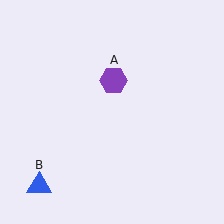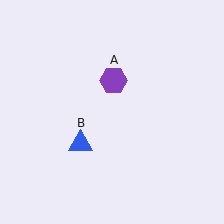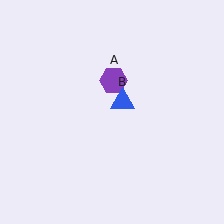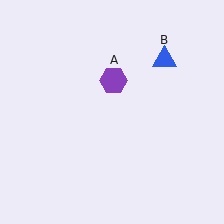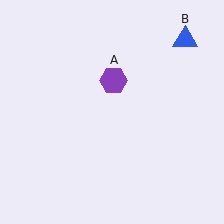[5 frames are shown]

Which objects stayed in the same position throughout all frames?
Purple hexagon (object A) remained stationary.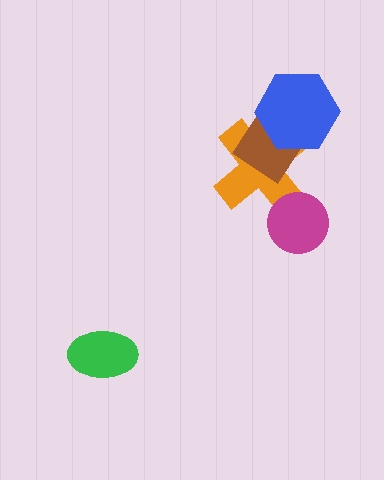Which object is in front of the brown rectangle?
The blue hexagon is in front of the brown rectangle.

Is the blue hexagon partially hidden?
No, no other shape covers it.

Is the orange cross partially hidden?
Yes, it is partially covered by another shape.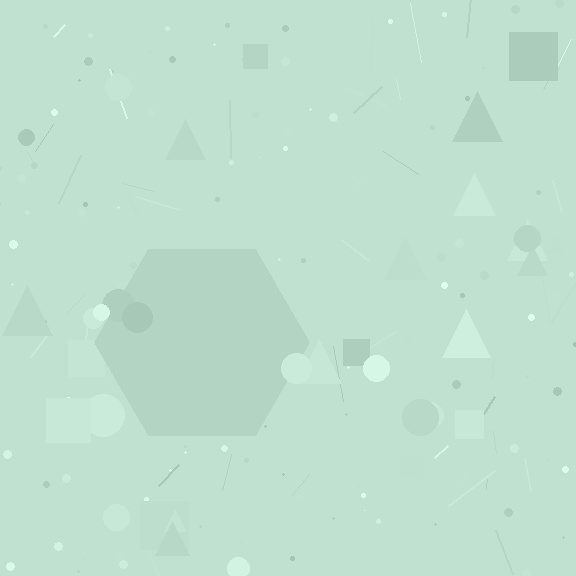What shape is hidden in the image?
A hexagon is hidden in the image.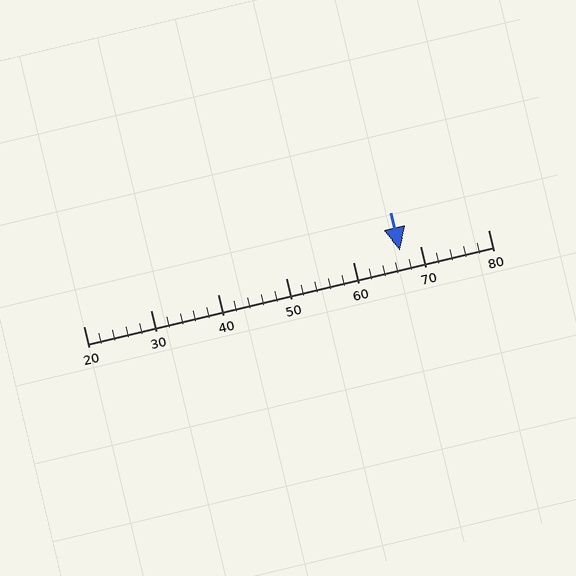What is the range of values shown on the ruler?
The ruler shows values from 20 to 80.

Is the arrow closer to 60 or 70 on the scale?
The arrow is closer to 70.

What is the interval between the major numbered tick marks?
The major tick marks are spaced 10 units apart.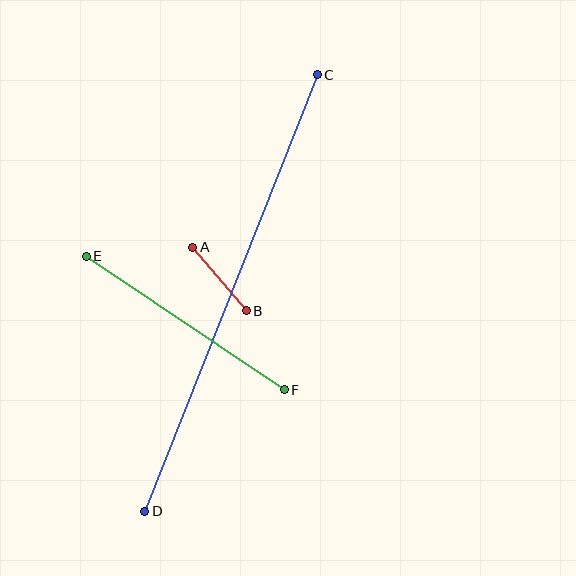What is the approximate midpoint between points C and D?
The midpoint is at approximately (231, 293) pixels.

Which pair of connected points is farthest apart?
Points C and D are farthest apart.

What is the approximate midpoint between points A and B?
The midpoint is at approximately (219, 279) pixels.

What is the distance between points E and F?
The distance is approximately 239 pixels.